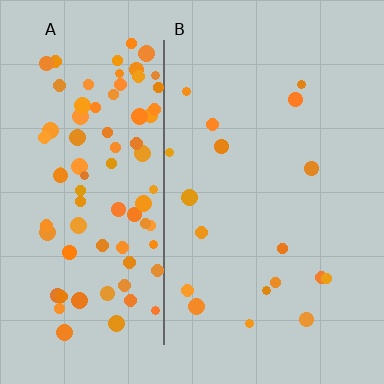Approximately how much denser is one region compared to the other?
Approximately 4.8× — region A over region B.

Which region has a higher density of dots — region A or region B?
A (the left).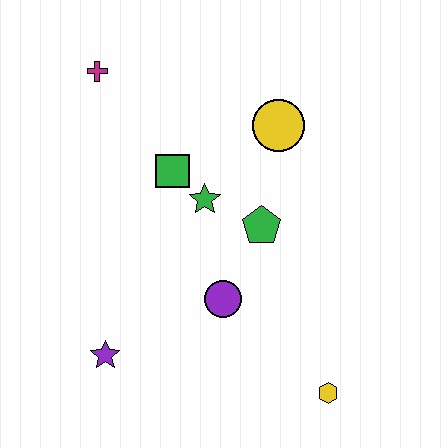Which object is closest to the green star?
The green square is closest to the green star.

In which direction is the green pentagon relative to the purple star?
The green pentagon is to the right of the purple star.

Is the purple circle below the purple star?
No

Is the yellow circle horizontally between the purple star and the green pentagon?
No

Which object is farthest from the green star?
The yellow hexagon is farthest from the green star.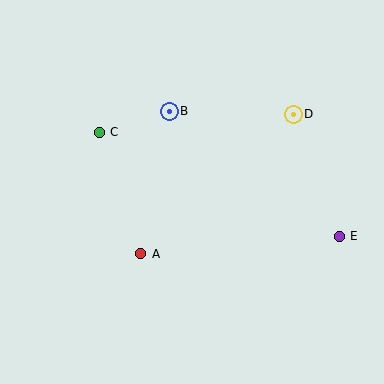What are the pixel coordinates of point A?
Point A is at (141, 254).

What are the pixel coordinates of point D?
Point D is at (293, 114).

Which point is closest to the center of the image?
Point A at (141, 254) is closest to the center.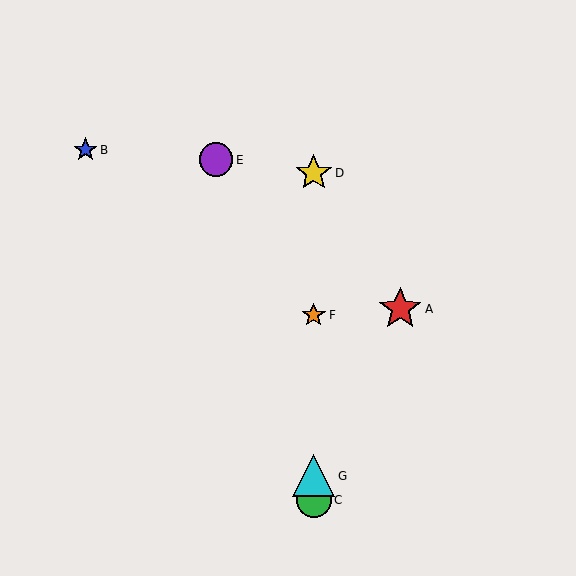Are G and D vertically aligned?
Yes, both are at x≈314.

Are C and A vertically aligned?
No, C is at x≈314 and A is at x≈400.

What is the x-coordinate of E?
Object E is at x≈216.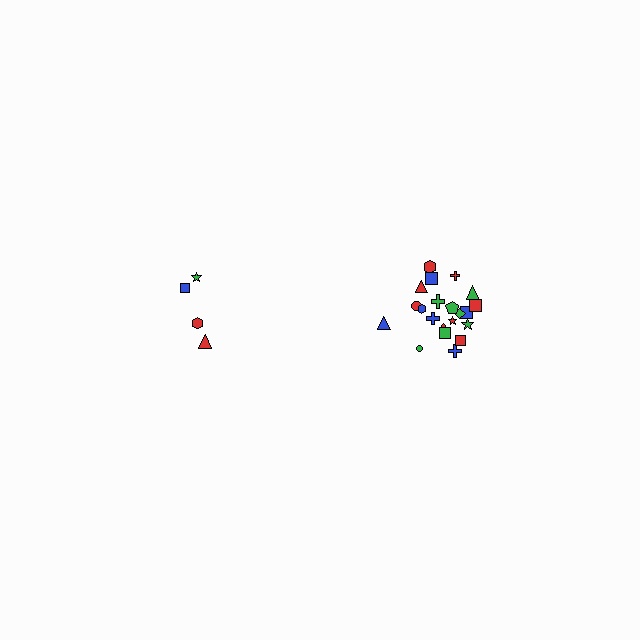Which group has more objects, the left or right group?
The right group.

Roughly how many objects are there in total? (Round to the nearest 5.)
Roughly 25 objects in total.